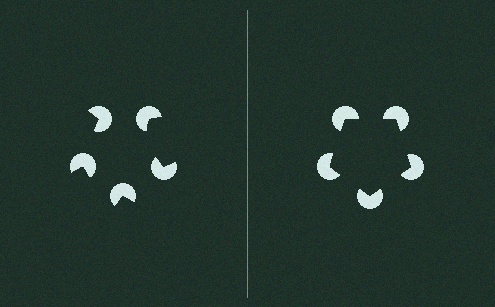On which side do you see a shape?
An illusory pentagon appears on the right side. On the left side the wedge cuts are rotated, so no coherent shape forms.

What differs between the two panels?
The pac-man discs are positioned identically on both sides; only the wedge orientations differ. On the right they align to a pentagon; on the left they are misaligned.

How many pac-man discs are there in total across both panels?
10 — 5 on each side.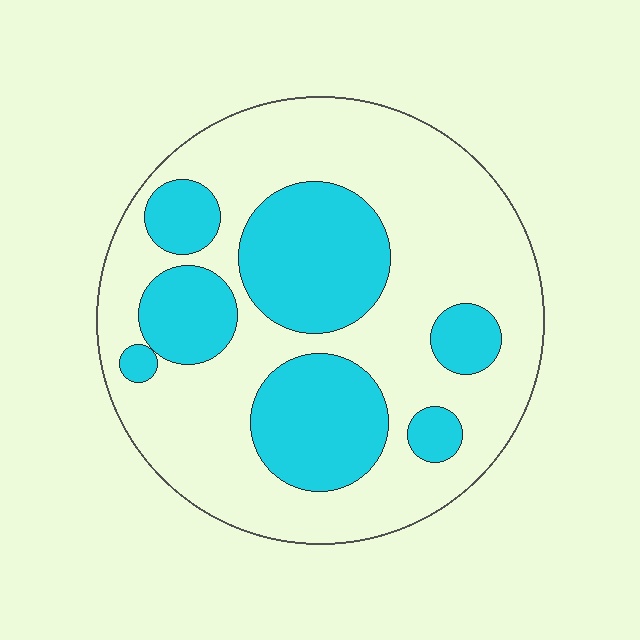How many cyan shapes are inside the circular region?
7.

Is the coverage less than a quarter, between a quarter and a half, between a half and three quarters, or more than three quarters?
Between a quarter and a half.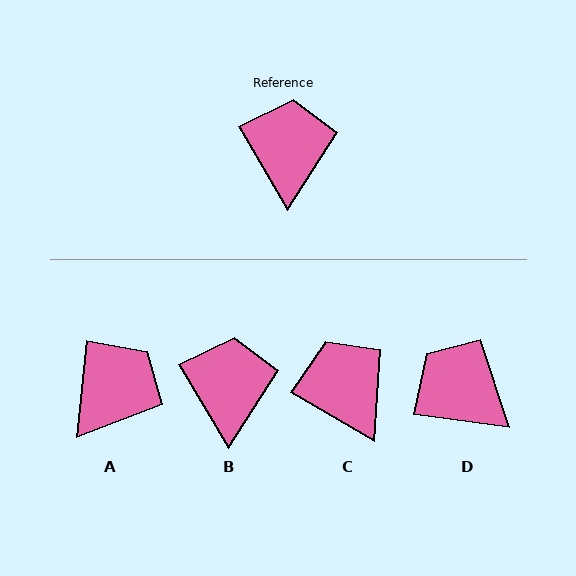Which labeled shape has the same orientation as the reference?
B.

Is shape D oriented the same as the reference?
No, it is off by about 51 degrees.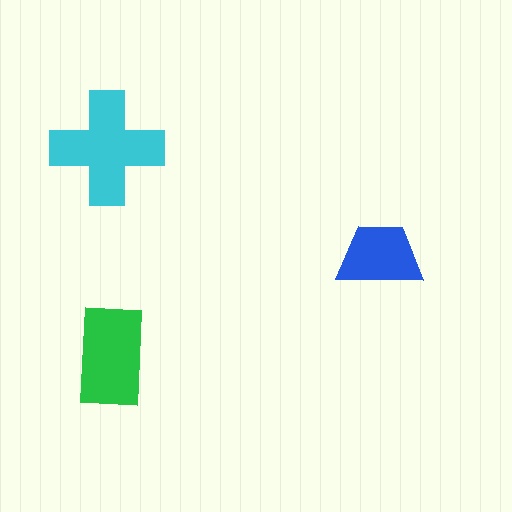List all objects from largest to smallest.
The cyan cross, the green rectangle, the blue trapezoid.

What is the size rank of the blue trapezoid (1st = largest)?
3rd.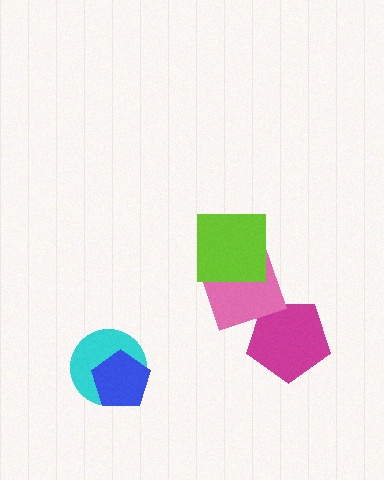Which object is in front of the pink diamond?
The lime square is in front of the pink diamond.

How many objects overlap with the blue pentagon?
1 object overlaps with the blue pentagon.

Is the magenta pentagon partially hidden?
Yes, it is partially covered by another shape.